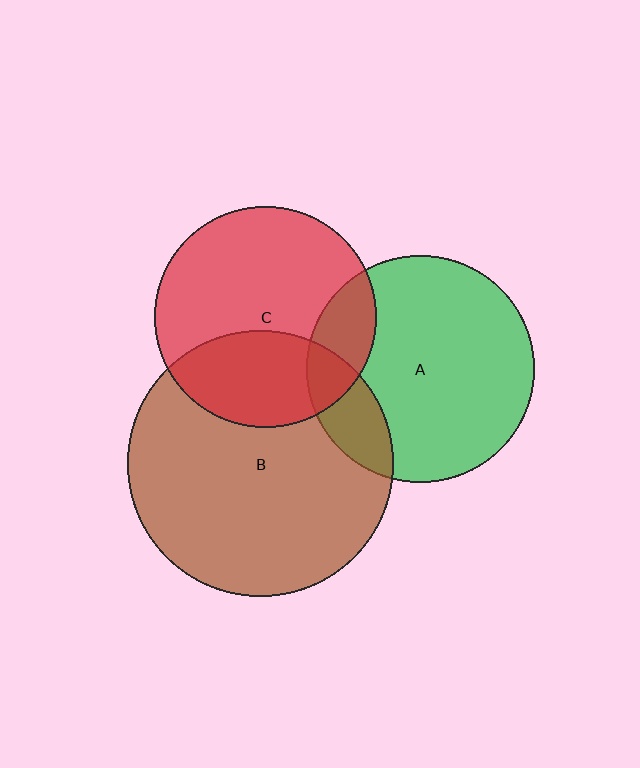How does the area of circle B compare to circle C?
Approximately 1.4 times.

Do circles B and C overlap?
Yes.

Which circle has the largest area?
Circle B (brown).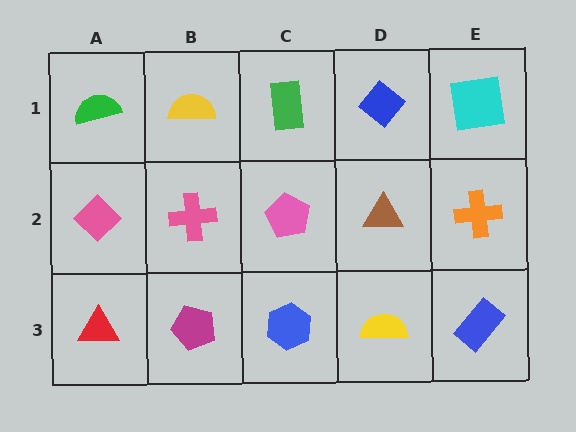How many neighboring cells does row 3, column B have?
3.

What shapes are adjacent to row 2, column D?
A blue diamond (row 1, column D), a yellow semicircle (row 3, column D), a pink pentagon (row 2, column C), an orange cross (row 2, column E).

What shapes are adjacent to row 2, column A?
A green semicircle (row 1, column A), a red triangle (row 3, column A), a pink cross (row 2, column B).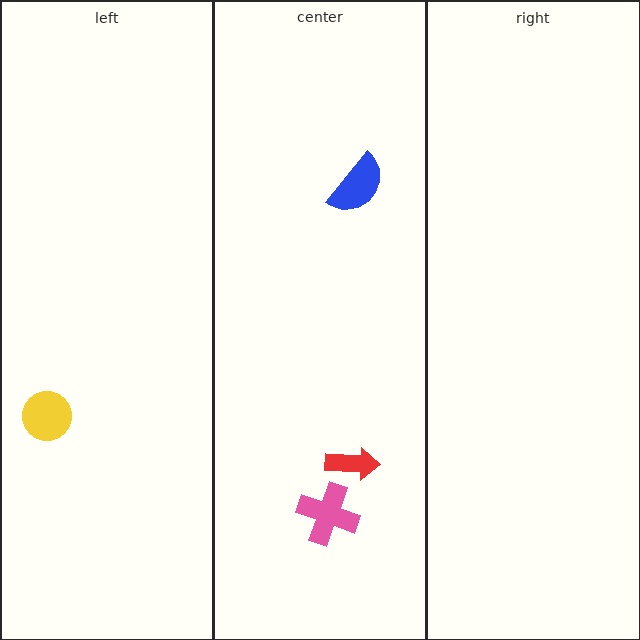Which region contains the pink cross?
The center region.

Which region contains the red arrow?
The center region.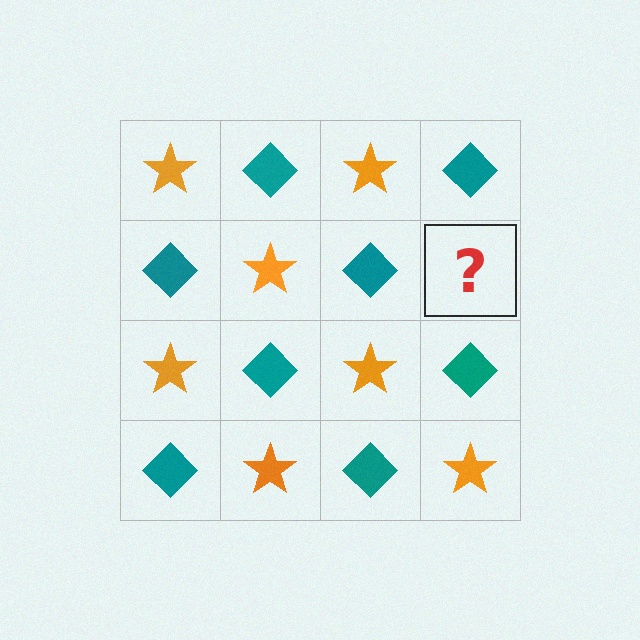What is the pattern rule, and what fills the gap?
The rule is that it alternates orange star and teal diamond in a checkerboard pattern. The gap should be filled with an orange star.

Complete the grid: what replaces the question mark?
The question mark should be replaced with an orange star.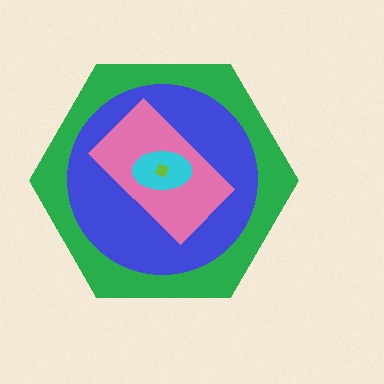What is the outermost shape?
The green hexagon.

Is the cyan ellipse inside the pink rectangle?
Yes.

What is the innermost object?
The lime diamond.